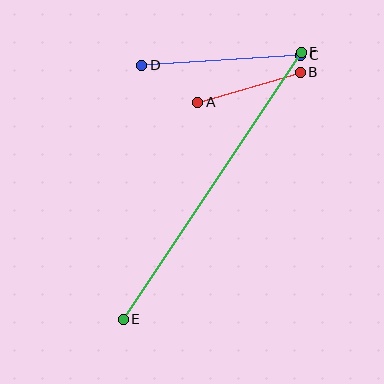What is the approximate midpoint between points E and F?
The midpoint is at approximately (212, 186) pixels.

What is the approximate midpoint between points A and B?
The midpoint is at approximately (249, 87) pixels.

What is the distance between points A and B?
The distance is approximately 107 pixels.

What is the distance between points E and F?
The distance is approximately 321 pixels.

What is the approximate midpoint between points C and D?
The midpoint is at approximately (221, 60) pixels.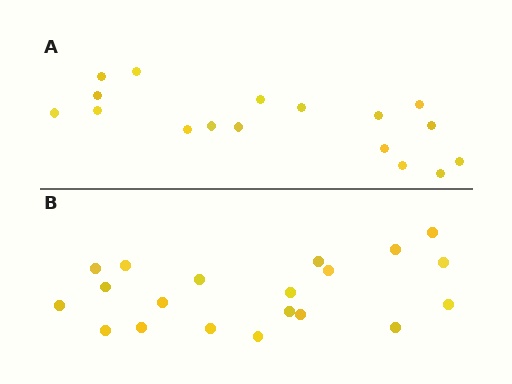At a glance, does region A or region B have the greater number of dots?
Region B (the bottom region) has more dots.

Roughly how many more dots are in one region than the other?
Region B has just a few more — roughly 2 or 3 more dots than region A.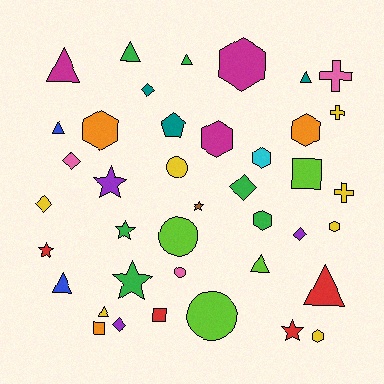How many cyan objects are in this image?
There is 1 cyan object.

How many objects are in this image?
There are 40 objects.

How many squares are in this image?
There are 3 squares.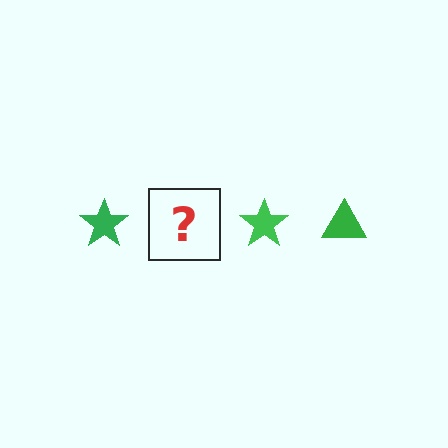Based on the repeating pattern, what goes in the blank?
The blank should be a green triangle.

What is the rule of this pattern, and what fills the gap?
The rule is that the pattern cycles through star, triangle shapes in green. The gap should be filled with a green triangle.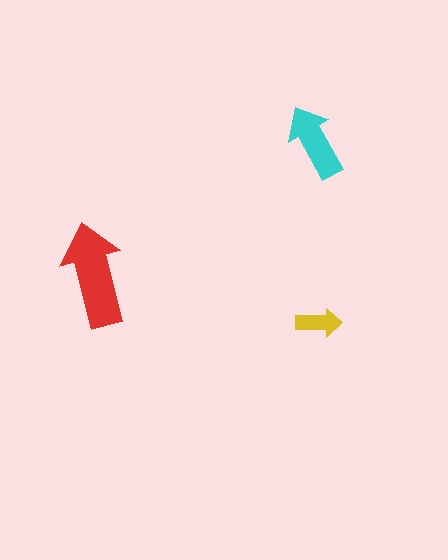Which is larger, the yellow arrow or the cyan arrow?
The cyan one.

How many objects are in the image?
There are 3 objects in the image.